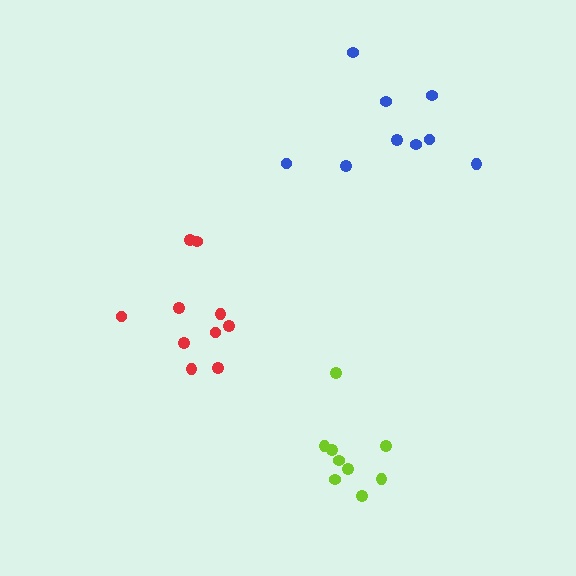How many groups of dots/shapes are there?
There are 3 groups.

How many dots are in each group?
Group 1: 10 dots, Group 2: 9 dots, Group 3: 9 dots (28 total).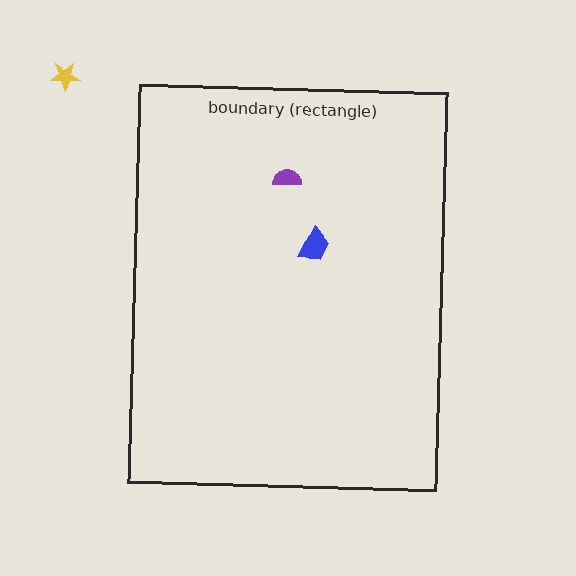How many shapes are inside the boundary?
2 inside, 1 outside.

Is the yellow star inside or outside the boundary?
Outside.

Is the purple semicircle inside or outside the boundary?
Inside.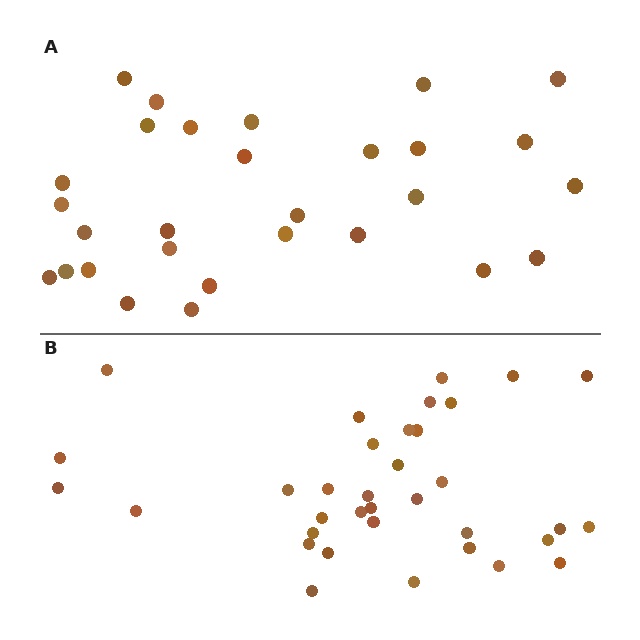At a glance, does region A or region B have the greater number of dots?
Region B (the bottom region) has more dots.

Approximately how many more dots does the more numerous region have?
Region B has about 6 more dots than region A.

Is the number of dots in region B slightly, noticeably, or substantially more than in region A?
Region B has only slightly more — the two regions are fairly close. The ratio is roughly 1.2 to 1.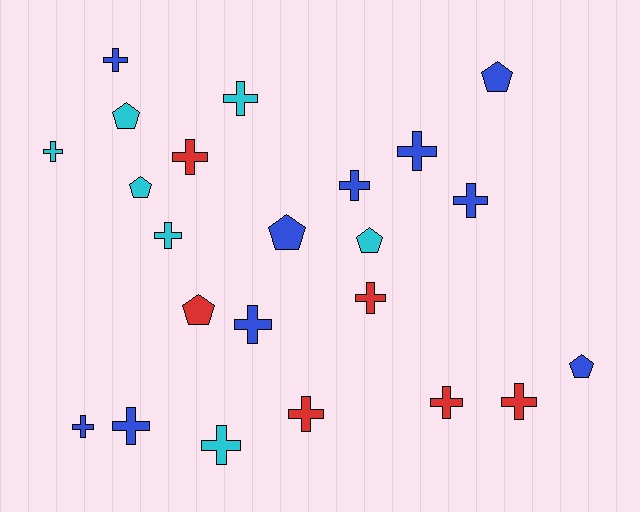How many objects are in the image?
There are 23 objects.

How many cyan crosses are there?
There are 4 cyan crosses.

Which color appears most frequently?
Blue, with 10 objects.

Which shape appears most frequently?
Cross, with 16 objects.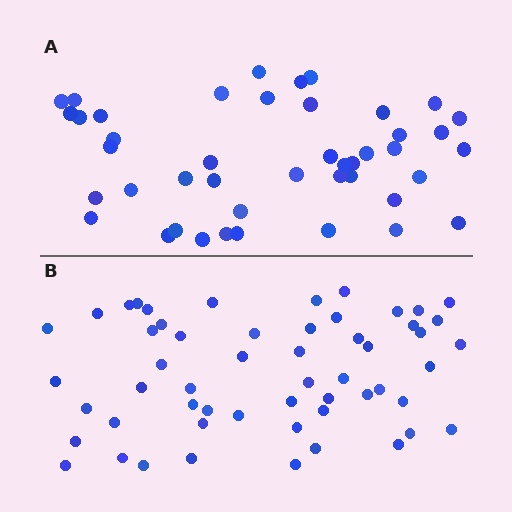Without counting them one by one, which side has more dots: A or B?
Region B (the bottom region) has more dots.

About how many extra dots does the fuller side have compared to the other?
Region B has roughly 12 or so more dots than region A.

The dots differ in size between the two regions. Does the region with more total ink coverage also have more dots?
No. Region A has more total ink coverage because its dots are larger, but region B actually contains more individual dots. Total area can be misleading — the number of items is what matters here.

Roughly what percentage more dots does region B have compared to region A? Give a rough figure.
About 25% more.